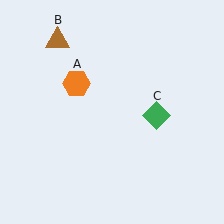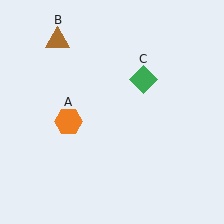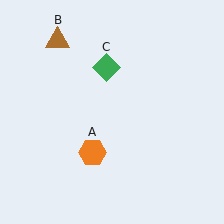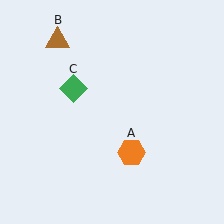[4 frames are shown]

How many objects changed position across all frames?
2 objects changed position: orange hexagon (object A), green diamond (object C).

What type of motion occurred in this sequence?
The orange hexagon (object A), green diamond (object C) rotated counterclockwise around the center of the scene.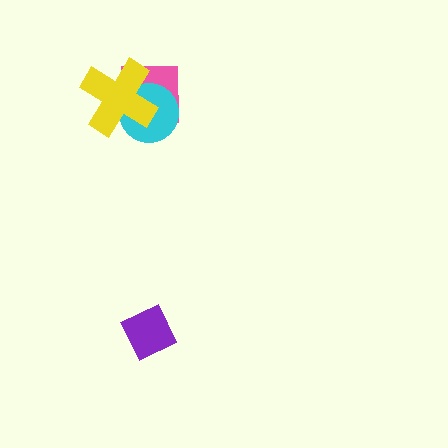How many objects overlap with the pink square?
2 objects overlap with the pink square.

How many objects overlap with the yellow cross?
2 objects overlap with the yellow cross.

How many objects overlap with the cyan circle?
2 objects overlap with the cyan circle.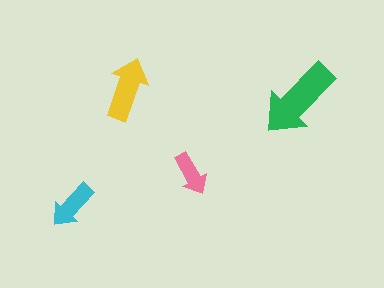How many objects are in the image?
There are 4 objects in the image.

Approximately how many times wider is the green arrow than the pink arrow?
About 2 times wider.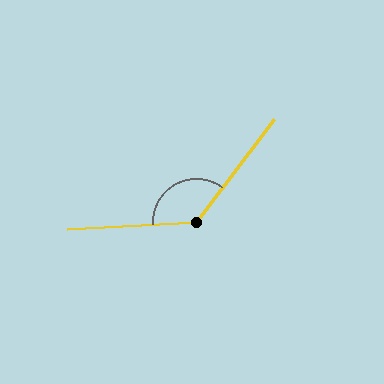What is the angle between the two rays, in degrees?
Approximately 130 degrees.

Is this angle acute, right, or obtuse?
It is obtuse.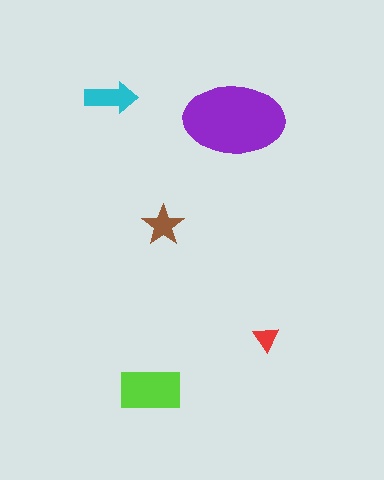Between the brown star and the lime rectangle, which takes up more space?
The lime rectangle.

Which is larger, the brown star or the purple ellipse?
The purple ellipse.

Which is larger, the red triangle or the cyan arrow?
The cyan arrow.